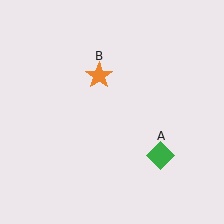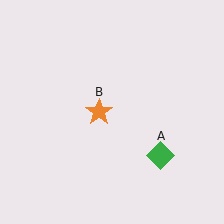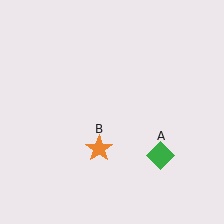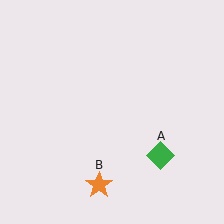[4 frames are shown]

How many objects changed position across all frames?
1 object changed position: orange star (object B).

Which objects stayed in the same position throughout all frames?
Green diamond (object A) remained stationary.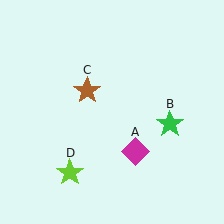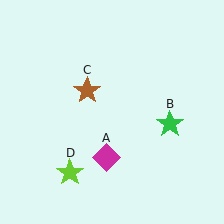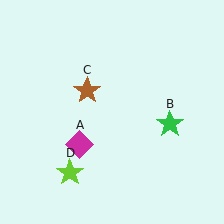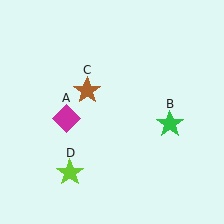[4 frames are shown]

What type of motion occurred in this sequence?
The magenta diamond (object A) rotated clockwise around the center of the scene.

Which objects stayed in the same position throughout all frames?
Green star (object B) and brown star (object C) and lime star (object D) remained stationary.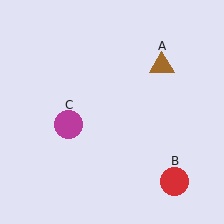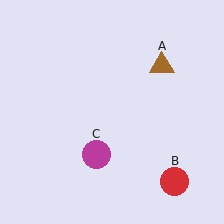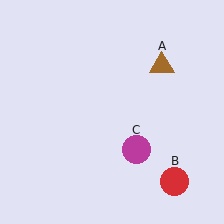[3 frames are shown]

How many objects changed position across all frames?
1 object changed position: magenta circle (object C).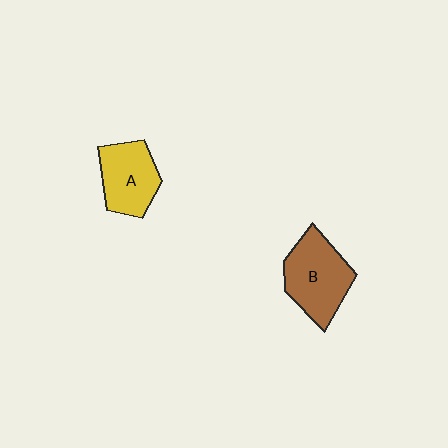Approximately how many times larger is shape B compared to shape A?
Approximately 1.2 times.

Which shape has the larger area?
Shape B (brown).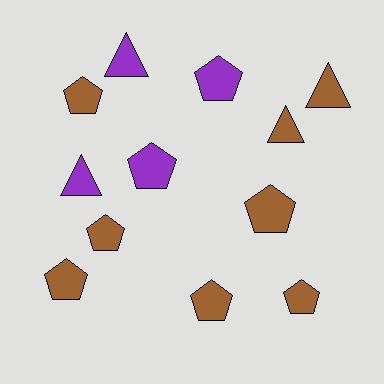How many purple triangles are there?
There are 2 purple triangles.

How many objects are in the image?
There are 12 objects.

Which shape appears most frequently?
Pentagon, with 8 objects.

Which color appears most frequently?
Brown, with 8 objects.